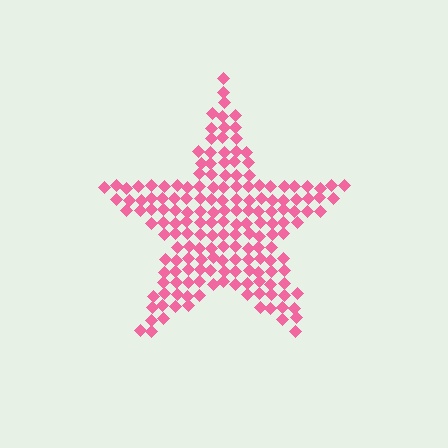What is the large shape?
The large shape is a star.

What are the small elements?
The small elements are diamonds.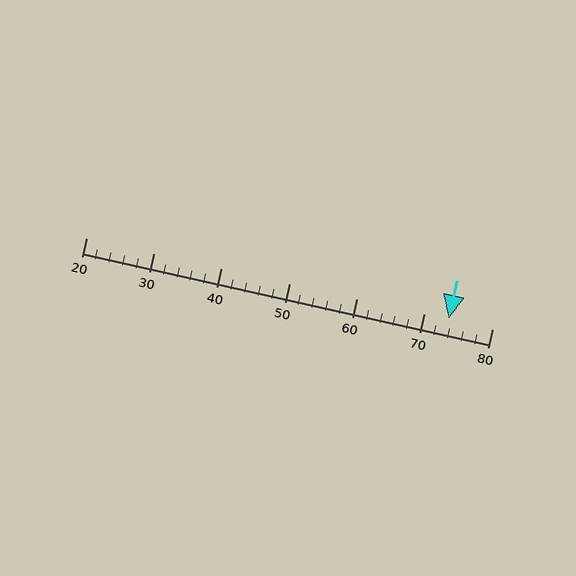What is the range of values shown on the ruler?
The ruler shows values from 20 to 80.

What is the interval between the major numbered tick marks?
The major tick marks are spaced 10 units apart.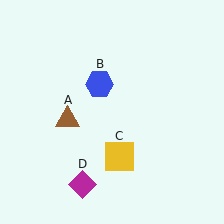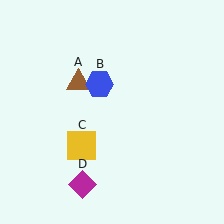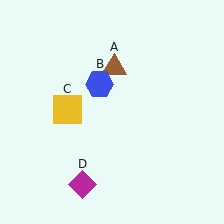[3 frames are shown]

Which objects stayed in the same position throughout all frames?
Blue hexagon (object B) and magenta diamond (object D) remained stationary.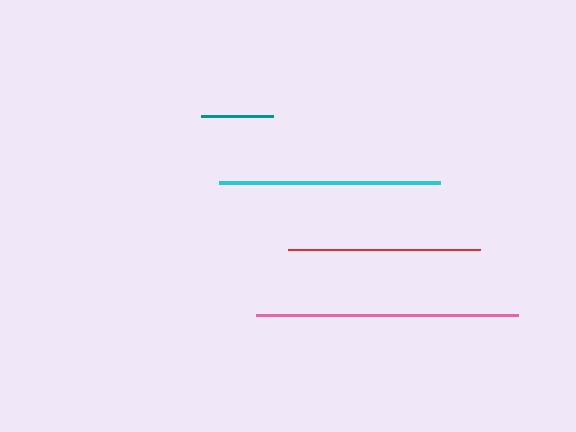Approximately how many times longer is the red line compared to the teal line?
The red line is approximately 2.7 times the length of the teal line.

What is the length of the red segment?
The red segment is approximately 192 pixels long.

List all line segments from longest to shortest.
From longest to shortest: pink, cyan, red, teal.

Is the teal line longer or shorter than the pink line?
The pink line is longer than the teal line.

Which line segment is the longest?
The pink line is the longest at approximately 262 pixels.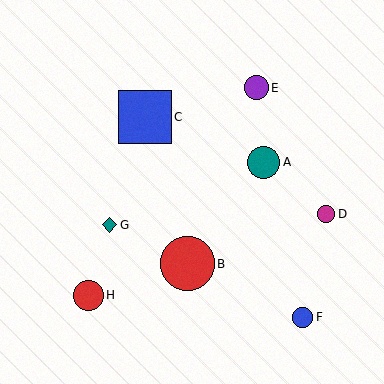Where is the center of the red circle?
The center of the red circle is at (187, 264).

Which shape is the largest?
The red circle (labeled B) is the largest.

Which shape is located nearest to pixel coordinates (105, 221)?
The teal diamond (labeled G) at (109, 225) is nearest to that location.